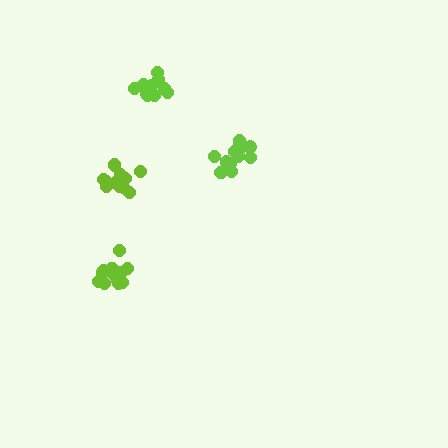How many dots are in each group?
Group 1: 12 dots, Group 2: 14 dots, Group 3: 13 dots, Group 4: 10 dots (49 total).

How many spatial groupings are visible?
There are 4 spatial groupings.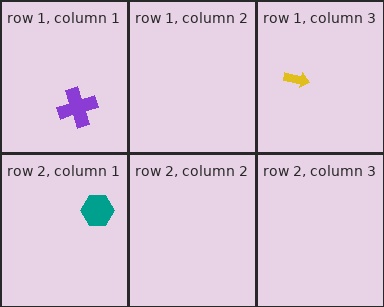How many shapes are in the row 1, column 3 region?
1.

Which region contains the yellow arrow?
The row 1, column 3 region.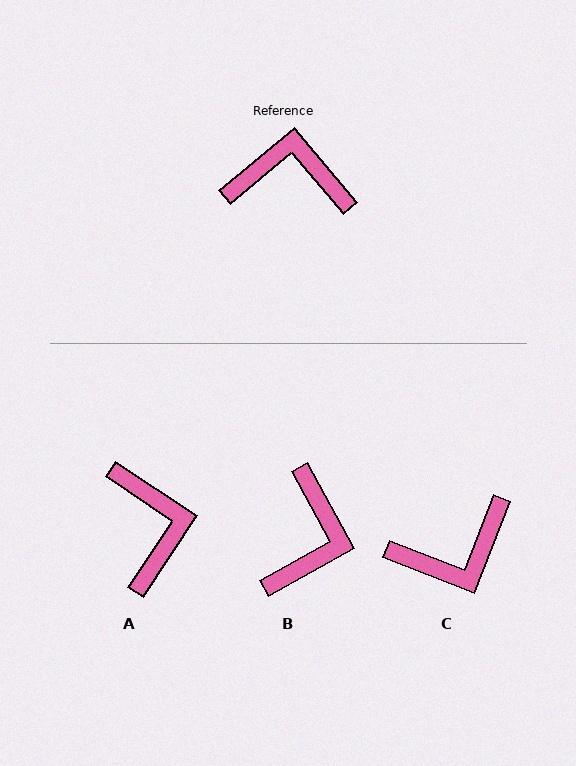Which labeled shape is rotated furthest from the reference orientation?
C, about 151 degrees away.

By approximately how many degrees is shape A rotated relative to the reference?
Approximately 74 degrees clockwise.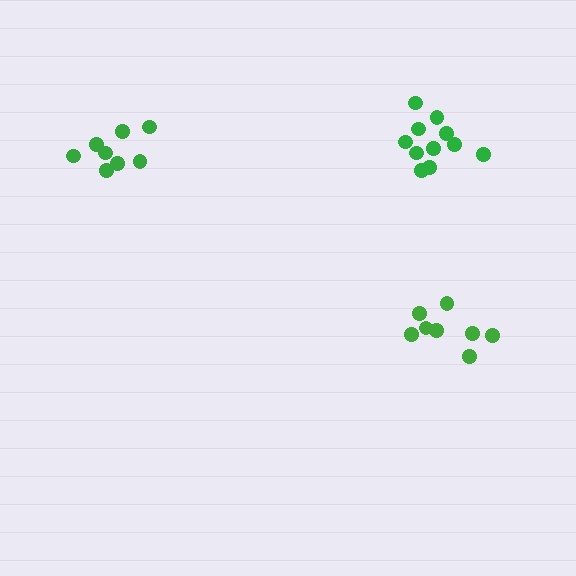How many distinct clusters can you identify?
There are 3 distinct clusters.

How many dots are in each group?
Group 1: 8 dots, Group 2: 8 dots, Group 3: 11 dots (27 total).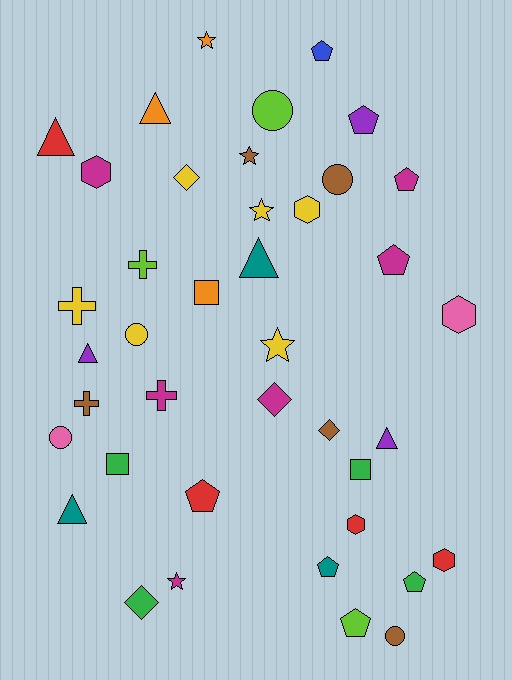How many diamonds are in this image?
There are 4 diamonds.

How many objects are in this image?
There are 40 objects.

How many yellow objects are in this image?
There are 6 yellow objects.